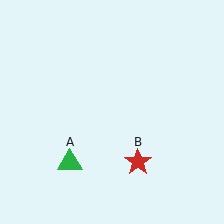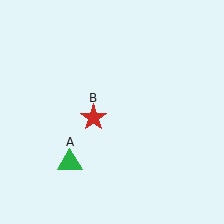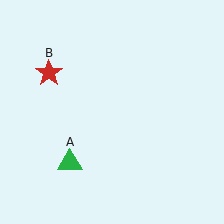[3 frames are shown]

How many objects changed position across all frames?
1 object changed position: red star (object B).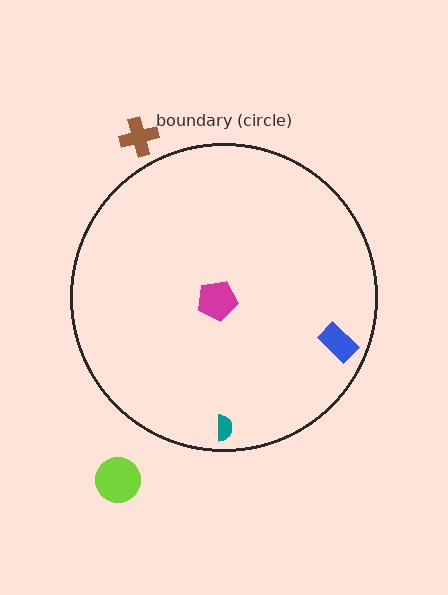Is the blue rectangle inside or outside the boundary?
Inside.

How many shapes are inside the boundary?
3 inside, 2 outside.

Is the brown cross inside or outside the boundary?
Outside.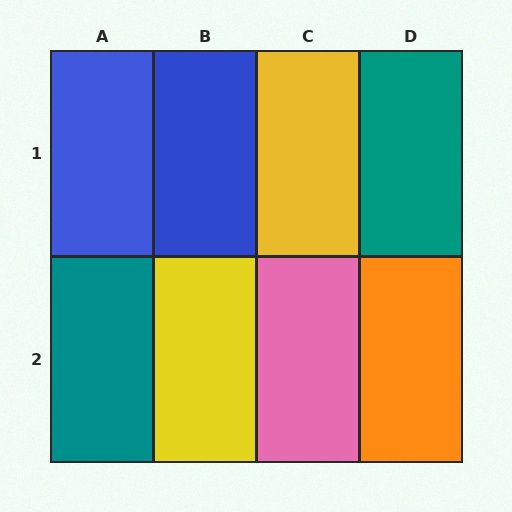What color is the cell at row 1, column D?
Teal.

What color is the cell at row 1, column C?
Yellow.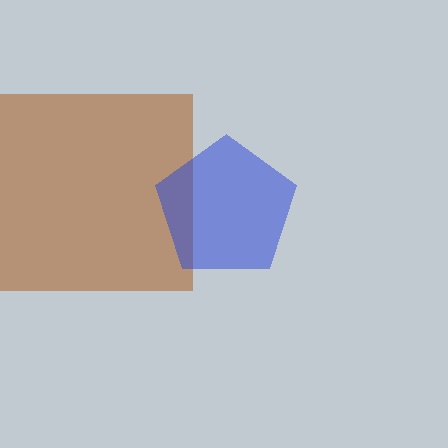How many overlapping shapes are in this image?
There are 2 overlapping shapes in the image.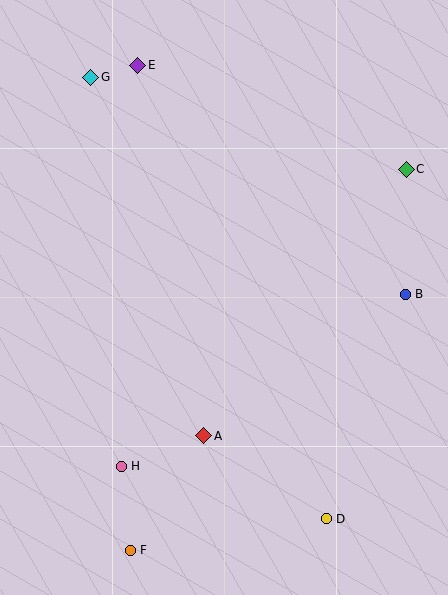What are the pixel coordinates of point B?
Point B is at (405, 294).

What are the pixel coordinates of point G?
Point G is at (91, 77).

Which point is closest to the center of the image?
Point A at (203, 436) is closest to the center.